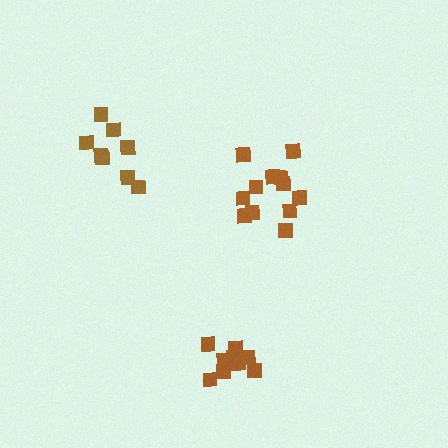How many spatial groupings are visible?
There are 3 spatial groupings.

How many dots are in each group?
Group 1: 8 dots, Group 2: 13 dots, Group 3: 9 dots (30 total).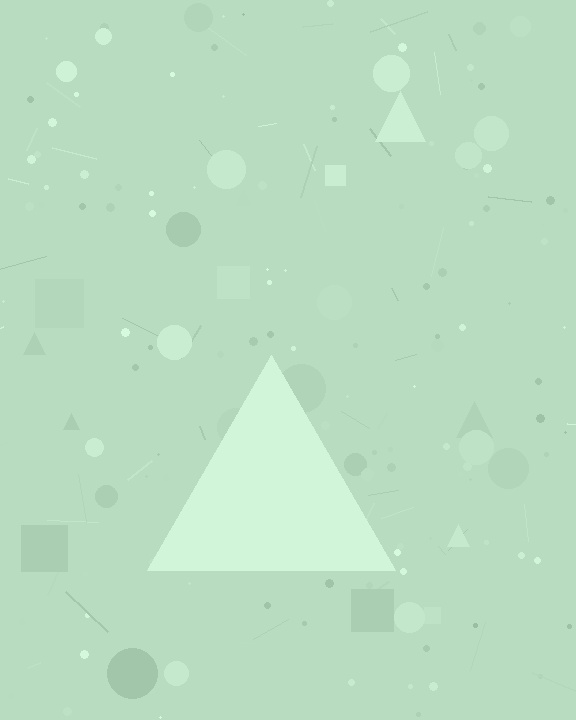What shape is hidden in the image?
A triangle is hidden in the image.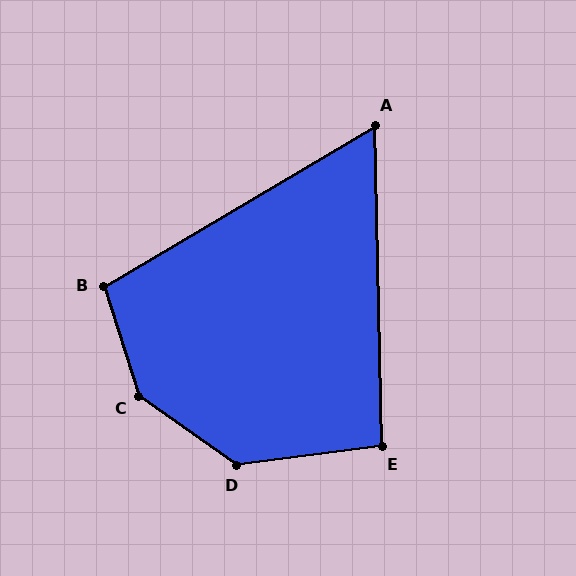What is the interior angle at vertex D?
Approximately 138 degrees (obtuse).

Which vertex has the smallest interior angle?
A, at approximately 61 degrees.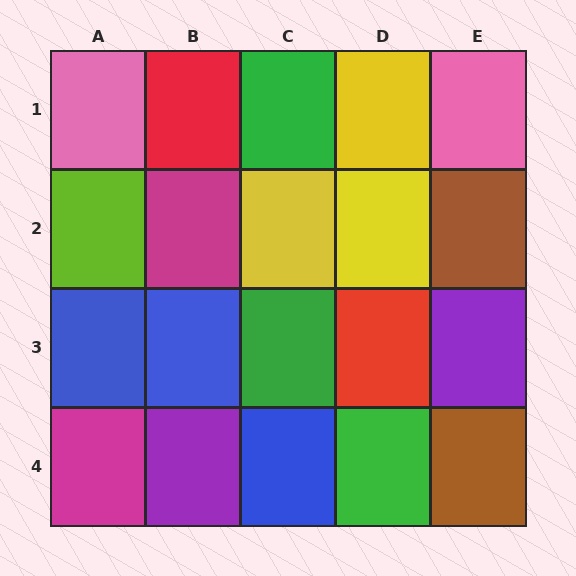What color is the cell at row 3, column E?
Purple.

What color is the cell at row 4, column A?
Magenta.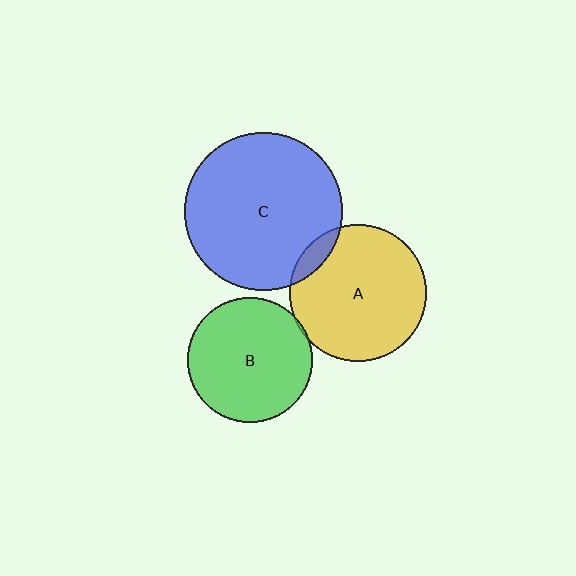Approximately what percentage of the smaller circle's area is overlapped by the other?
Approximately 10%.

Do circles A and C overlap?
Yes.